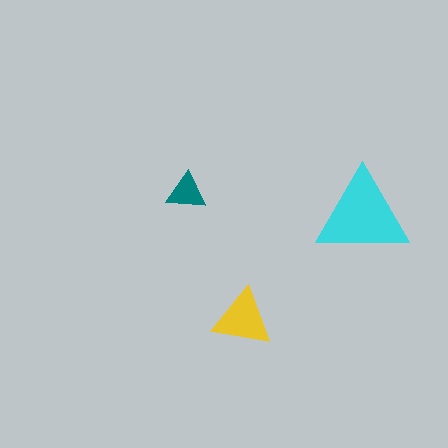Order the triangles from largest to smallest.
the cyan one, the yellow one, the teal one.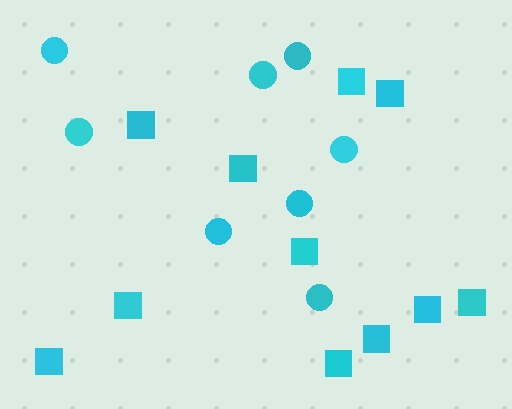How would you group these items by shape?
There are 2 groups: one group of circles (8) and one group of squares (11).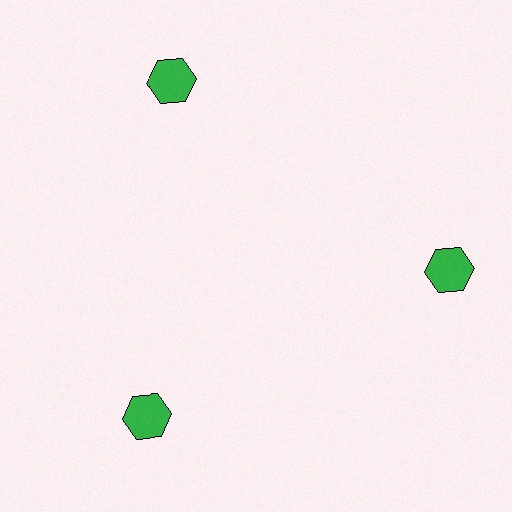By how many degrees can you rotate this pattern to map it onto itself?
The pattern maps onto itself every 120 degrees of rotation.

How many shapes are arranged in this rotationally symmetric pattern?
There are 3 shapes, arranged in 3 groups of 1.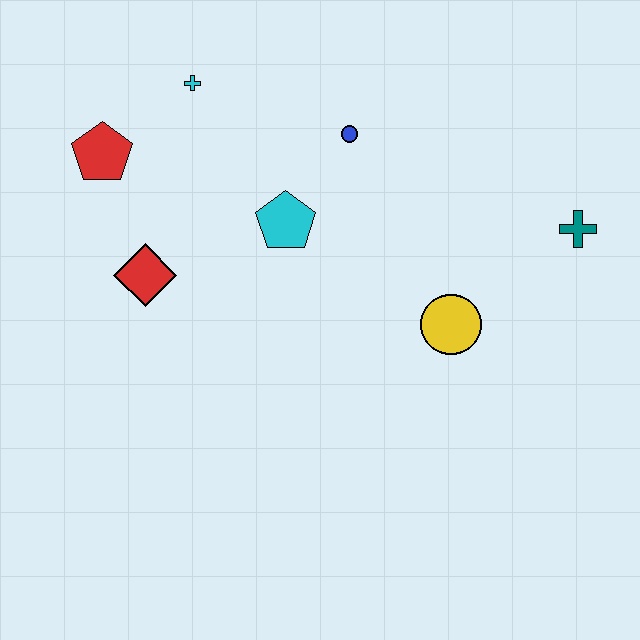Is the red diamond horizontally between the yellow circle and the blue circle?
No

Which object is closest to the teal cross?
The yellow circle is closest to the teal cross.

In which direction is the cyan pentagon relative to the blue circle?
The cyan pentagon is below the blue circle.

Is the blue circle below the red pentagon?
No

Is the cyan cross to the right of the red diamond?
Yes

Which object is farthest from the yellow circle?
The red pentagon is farthest from the yellow circle.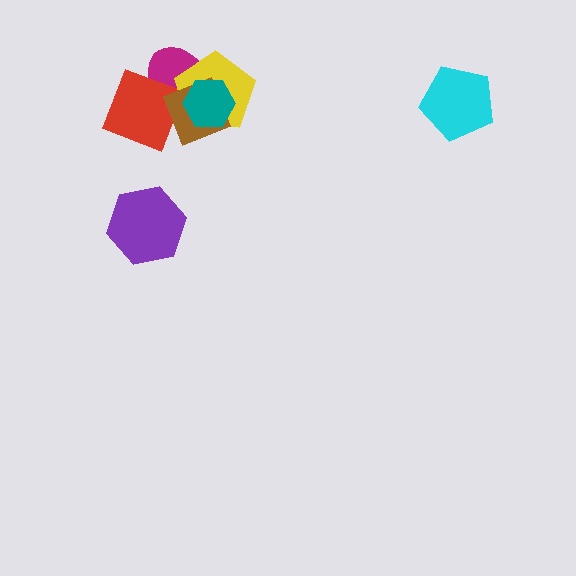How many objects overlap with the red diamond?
3 objects overlap with the red diamond.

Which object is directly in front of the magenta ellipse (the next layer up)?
The red diamond is directly in front of the magenta ellipse.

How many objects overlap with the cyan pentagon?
0 objects overlap with the cyan pentagon.